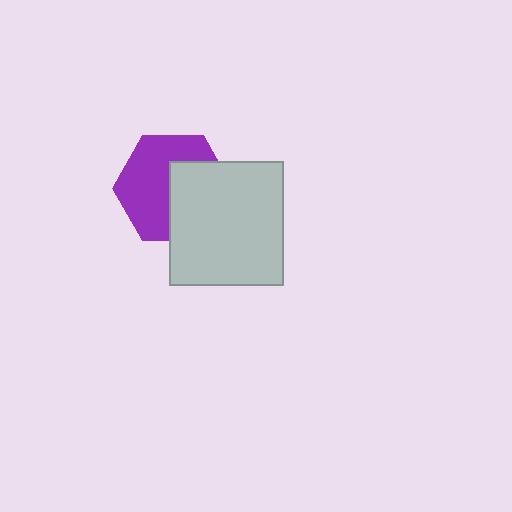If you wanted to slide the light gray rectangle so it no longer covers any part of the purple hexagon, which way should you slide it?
Slide it toward the lower-right — that is the most direct way to separate the two shapes.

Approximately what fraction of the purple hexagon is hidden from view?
Roughly 43% of the purple hexagon is hidden behind the light gray rectangle.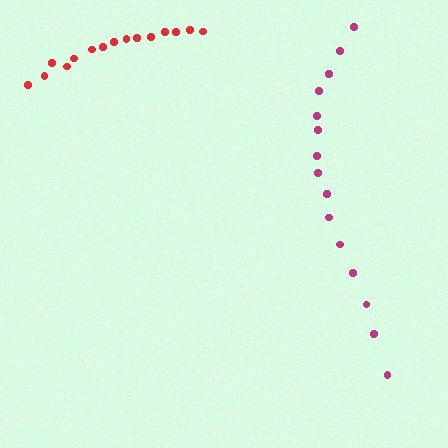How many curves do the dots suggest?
There are 2 distinct paths.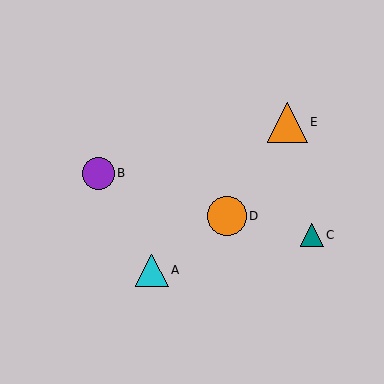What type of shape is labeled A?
Shape A is a cyan triangle.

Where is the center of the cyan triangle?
The center of the cyan triangle is at (152, 270).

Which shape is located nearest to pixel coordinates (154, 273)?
The cyan triangle (labeled A) at (152, 270) is nearest to that location.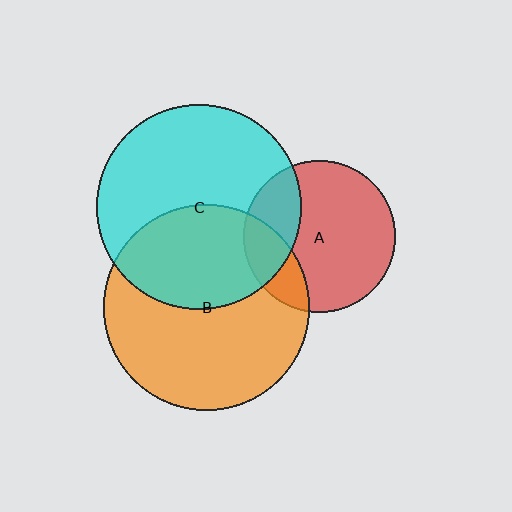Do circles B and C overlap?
Yes.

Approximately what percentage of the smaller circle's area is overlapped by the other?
Approximately 40%.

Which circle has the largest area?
Circle B (orange).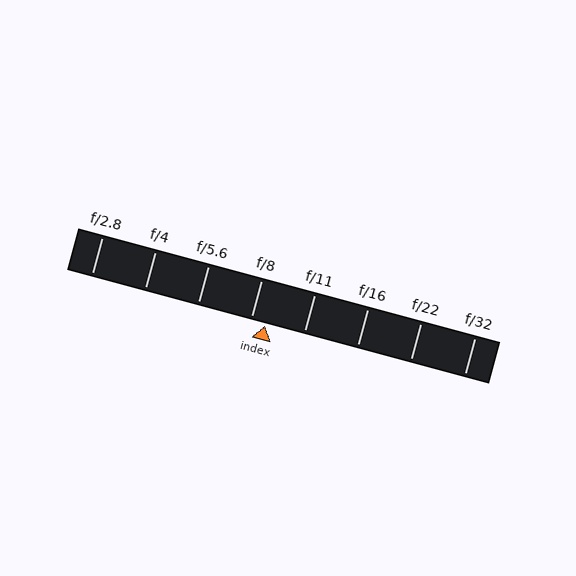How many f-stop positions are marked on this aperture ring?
There are 8 f-stop positions marked.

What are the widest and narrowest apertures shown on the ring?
The widest aperture shown is f/2.8 and the narrowest is f/32.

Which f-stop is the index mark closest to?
The index mark is closest to f/8.